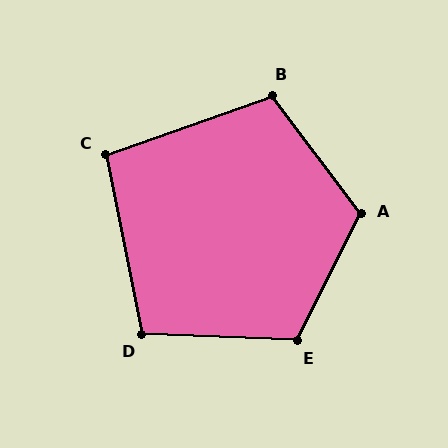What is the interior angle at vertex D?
Approximately 104 degrees (obtuse).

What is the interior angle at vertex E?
Approximately 114 degrees (obtuse).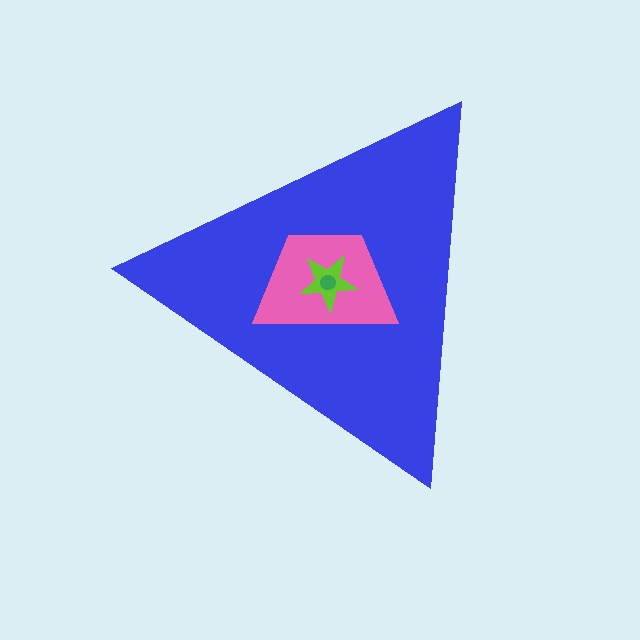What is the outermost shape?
The blue triangle.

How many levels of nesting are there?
4.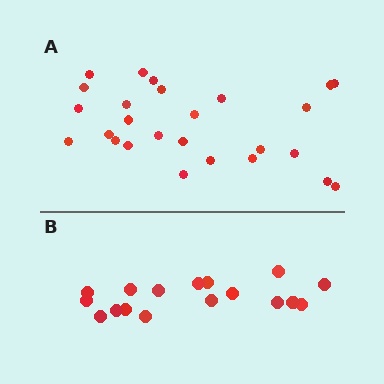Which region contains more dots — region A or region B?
Region A (the top region) has more dots.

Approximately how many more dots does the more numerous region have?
Region A has roughly 8 or so more dots than region B.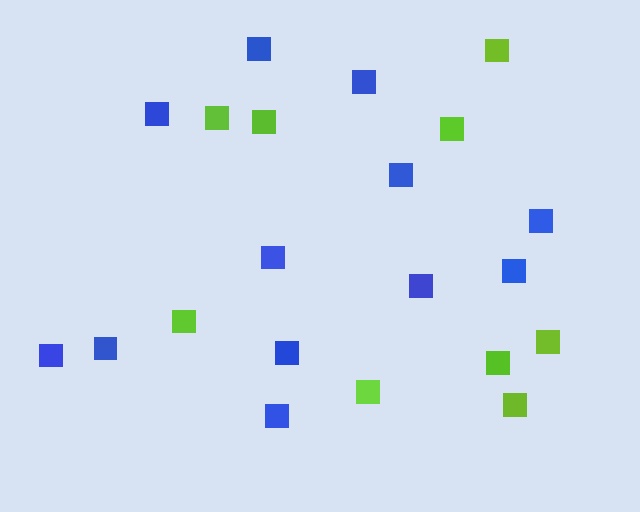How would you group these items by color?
There are 2 groups: one group of blue squares (12) and one group of lime squares (9).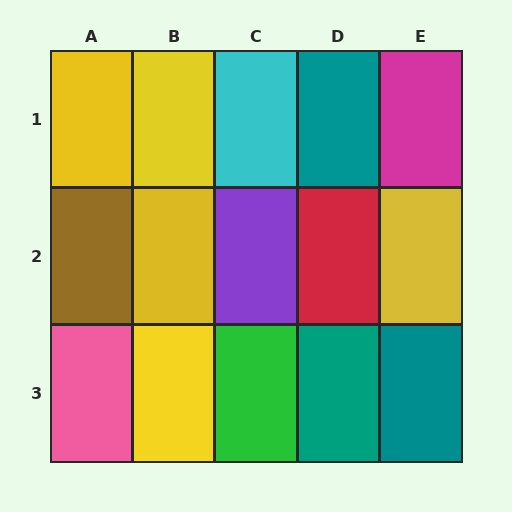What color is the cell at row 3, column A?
Pink.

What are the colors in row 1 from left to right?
Yellow, yellow, cyan, teal, magenta.